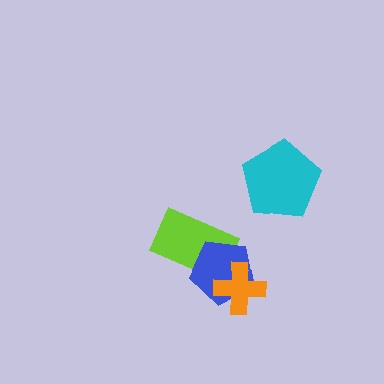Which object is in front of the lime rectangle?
The blue pentagon is in front of the lime rectangle.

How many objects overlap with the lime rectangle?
1 object overlaps with the lime rectangle.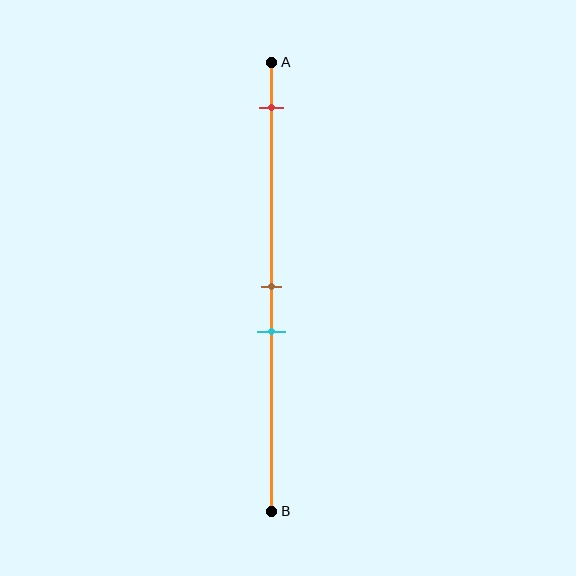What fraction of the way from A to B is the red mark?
The red mark is approximately 10% (0.1) of the way from A to B.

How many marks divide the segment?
There are 3 marks dividing the segment.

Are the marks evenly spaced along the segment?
No, the marks are not evenly spaced.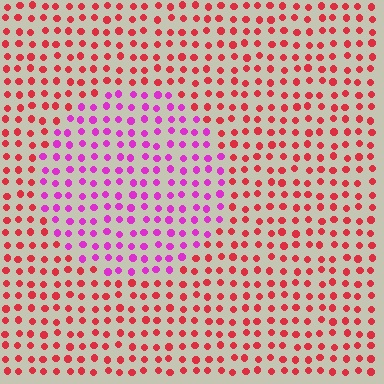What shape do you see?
I see a circle.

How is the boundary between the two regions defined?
The boundary is defined purely by a slight shift in hue (about 49 degrees). Spacing, size, and orientation are identical on both sides.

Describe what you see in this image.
The image is filled with small red elements in a uniform arrangement. A circle-shaped region is visible where the elements are tinted to a slightly different hue, forming a subtle color boundary.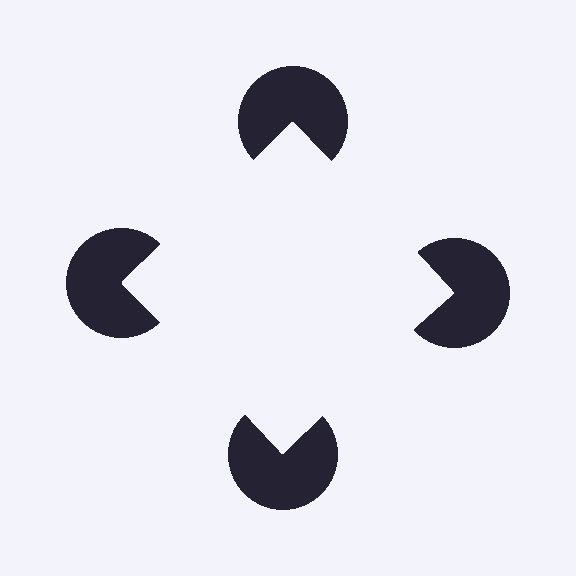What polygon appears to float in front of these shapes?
An illusory square — its edges are inferred from the aligned wedge cuts in the pac-man discs, not physically drawn.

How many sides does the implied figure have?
4 sides.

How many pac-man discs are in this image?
There are 4 — one at each vertex of the illusory square.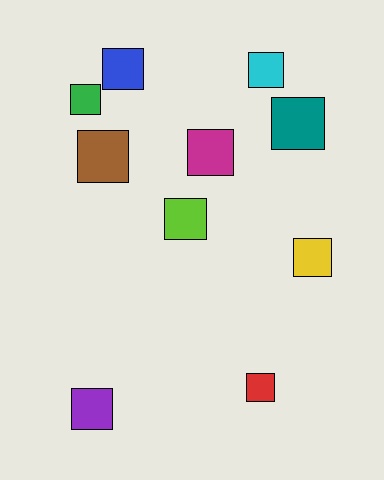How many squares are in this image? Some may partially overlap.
There are 10 squares.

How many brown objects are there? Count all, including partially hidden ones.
There is 1 brown object.